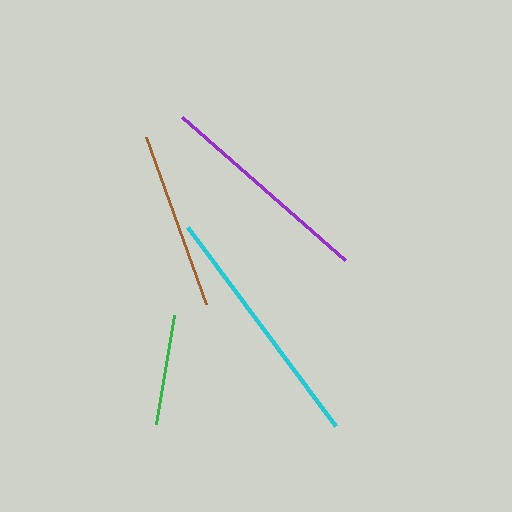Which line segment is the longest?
The cyan line is the longest at approximately 248 pixels.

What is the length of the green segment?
The green segment is approximately 111 pixels long.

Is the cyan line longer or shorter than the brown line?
The cyan line is longer than the brown line.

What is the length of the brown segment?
The brown segment is approximately 177 pixels long.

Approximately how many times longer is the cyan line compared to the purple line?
The cyan line is approximately 1.1 times the length of the purple line.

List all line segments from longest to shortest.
From longest to shortest: cyan, purple, brown, green.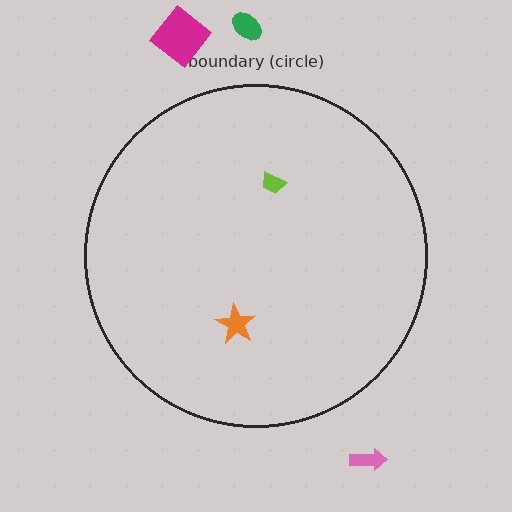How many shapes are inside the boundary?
2 inside, 3 outside.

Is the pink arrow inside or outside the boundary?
Outside.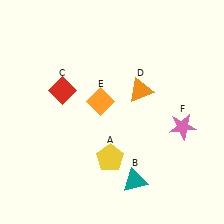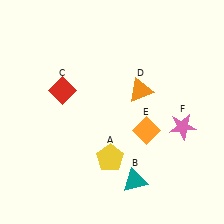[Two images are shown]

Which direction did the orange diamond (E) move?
The orange diamond (E) moved right.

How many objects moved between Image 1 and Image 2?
1 object moved between the two images.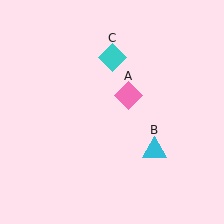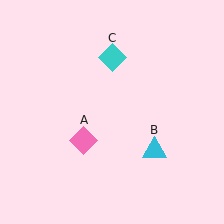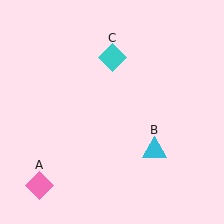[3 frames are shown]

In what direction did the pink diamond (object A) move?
The pink diamond (object A) moved down and to the left.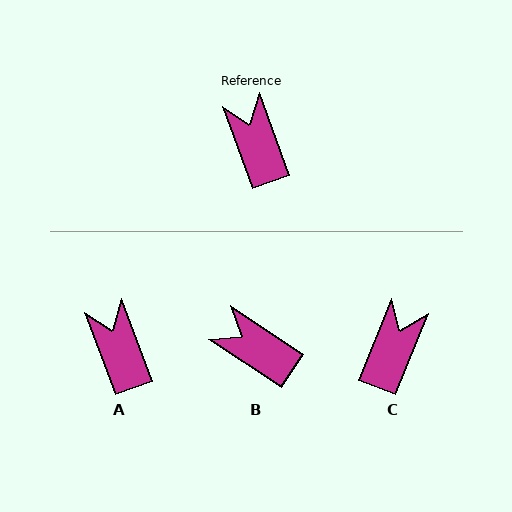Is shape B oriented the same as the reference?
No, it is off by about 36 degrees.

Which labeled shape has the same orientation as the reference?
A.